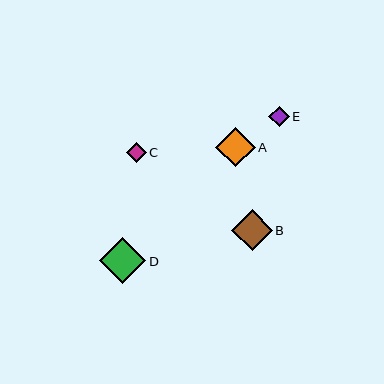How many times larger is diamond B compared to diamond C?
Diamond B is approximately 2.1 times the size of diamond C.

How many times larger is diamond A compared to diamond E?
Diamond A is approximately 1.9 times the size of diamond E.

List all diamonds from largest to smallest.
From largest to smallest: D, B, A, E, C.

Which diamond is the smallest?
Diamond C is the smallest with a size of approximately 20 pixels.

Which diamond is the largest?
Diamond D is the largest with a size of approximately 47 pixels.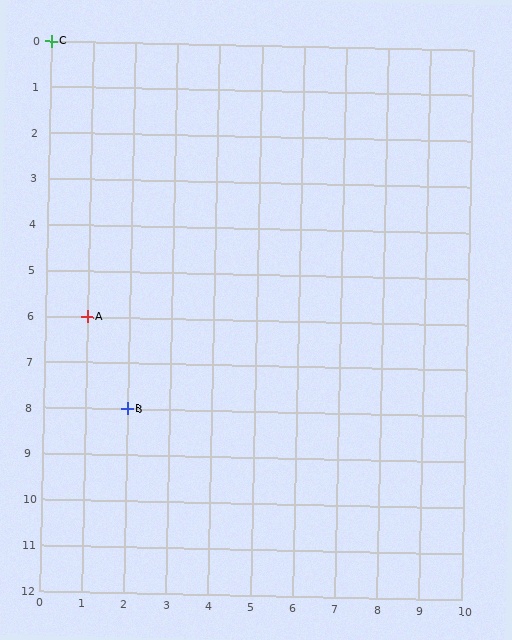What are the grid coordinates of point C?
Point C is at grid coordinates (0, 0).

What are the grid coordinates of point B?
Point B is at grid coordinates (2, 8).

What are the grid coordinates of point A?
Point A is at grid coordinates (1, 6).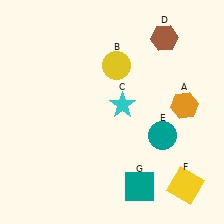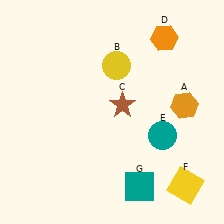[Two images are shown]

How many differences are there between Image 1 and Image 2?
There are 2 differences between the two images.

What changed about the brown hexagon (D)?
In Image 1, D is brown. In Image 2, it changed to orange.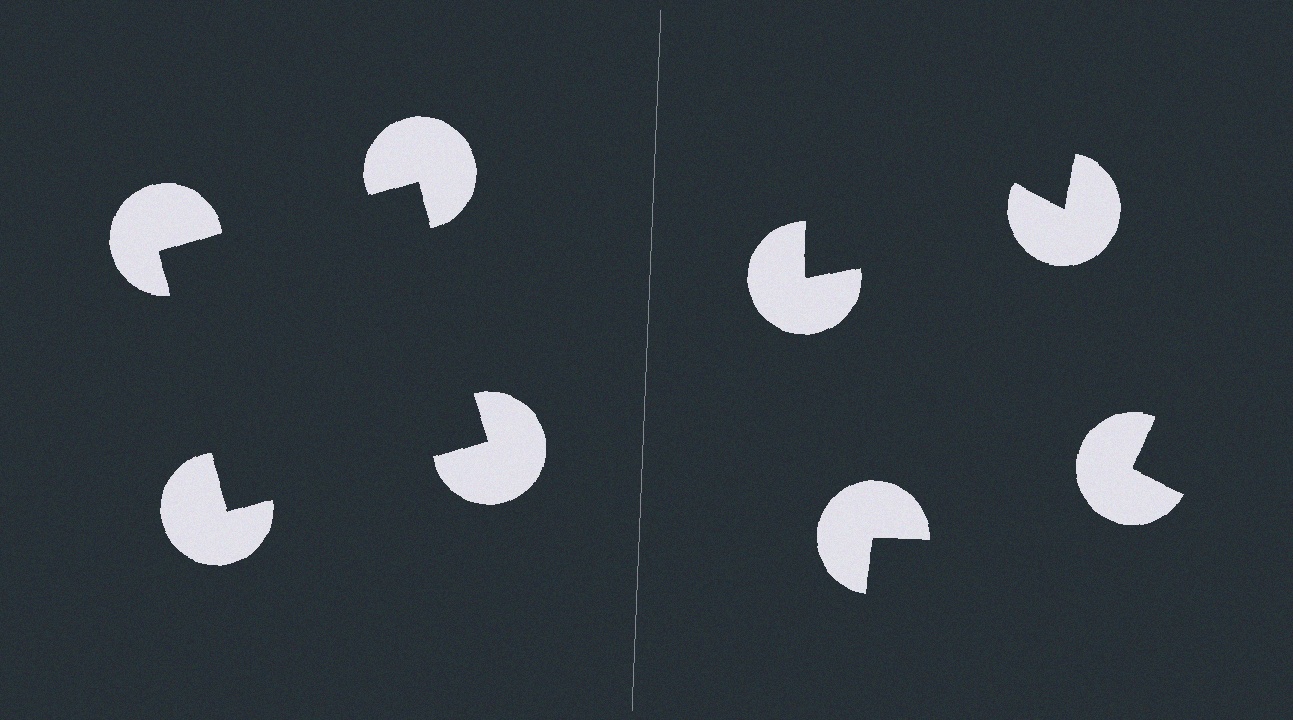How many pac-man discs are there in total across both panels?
8 — 4 on each side.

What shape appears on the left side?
An illusory square.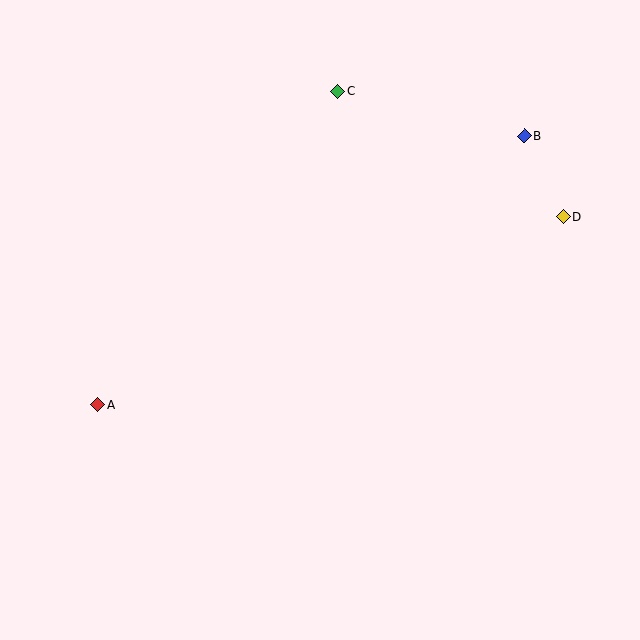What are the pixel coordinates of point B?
Point B is at (524, 136).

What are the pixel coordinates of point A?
Point A is at (98, 404).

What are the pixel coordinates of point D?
Point D is at (563, 217).